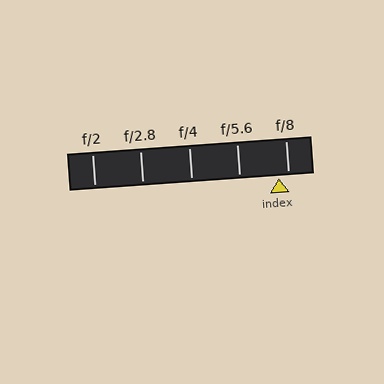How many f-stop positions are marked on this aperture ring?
There are 5 f-stop positions marked.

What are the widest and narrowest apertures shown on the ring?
The widest aperture shown is f/2 and the narrowest is f/8.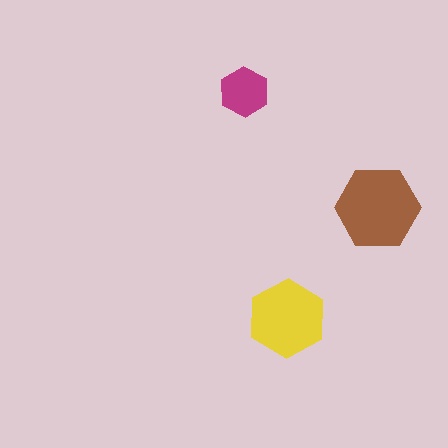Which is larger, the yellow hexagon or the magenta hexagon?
The yellow one.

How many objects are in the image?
There are 3 objects in the image.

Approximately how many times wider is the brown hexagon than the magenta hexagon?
About 1.5 times wider.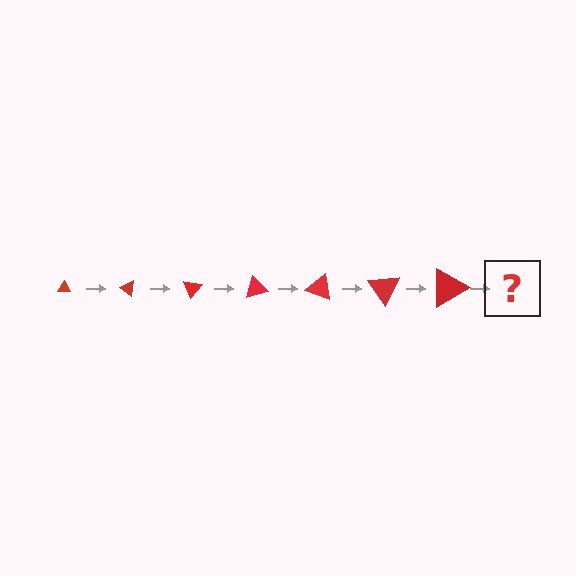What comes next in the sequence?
The next element should be a triangle, larger than the previous one and rotated 245 degrees from the start.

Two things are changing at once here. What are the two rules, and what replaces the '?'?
The two rules are that the triangle grows larger each step and it rotates 35 degrees each step. The '?' should be a triangle, larger than the previous one and rotated 245 degrees from the start.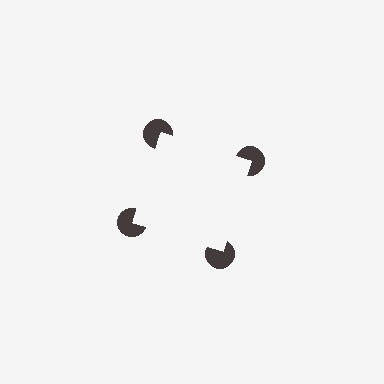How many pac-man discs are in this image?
There are 4 — one at each vertex of the illusory square.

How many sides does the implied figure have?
4 sides.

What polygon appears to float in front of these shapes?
An illusory square — its edges are inferred from the aligned wedge cuts in the pac-man discs, not physically drawn.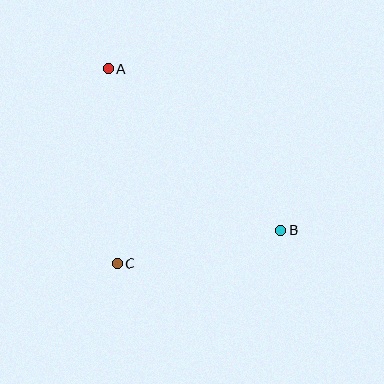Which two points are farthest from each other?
Points A and B are farthest from each other.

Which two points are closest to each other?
Points B and C are closest to each other.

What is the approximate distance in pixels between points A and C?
The distance between A and C is approximately 195 pixels.